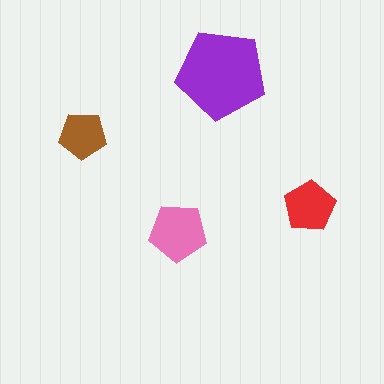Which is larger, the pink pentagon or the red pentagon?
The pink one.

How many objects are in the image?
There are 4 objects in the image.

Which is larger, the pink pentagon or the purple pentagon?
The purple one.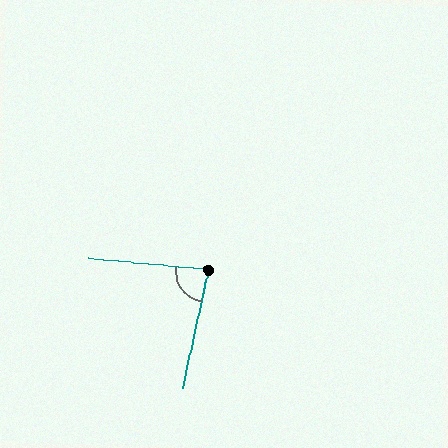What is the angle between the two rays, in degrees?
Approximately 83 degrees.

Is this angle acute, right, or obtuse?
It is acute.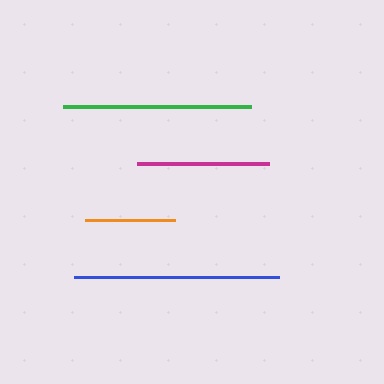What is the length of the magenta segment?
The magenta segment is approximately 133 pixels long.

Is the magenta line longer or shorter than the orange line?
The magenta line is longer than the orange line.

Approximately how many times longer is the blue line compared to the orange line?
The blue line is approximately 2.3 times the length of the orange line.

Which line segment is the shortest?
The orange line is the shortest at approximately 90 pixels.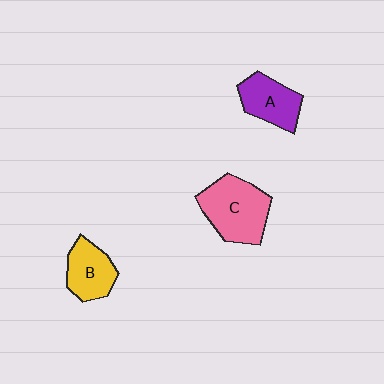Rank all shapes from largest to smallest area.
From largest to smallest: C (pink), A (purple), B (yellow).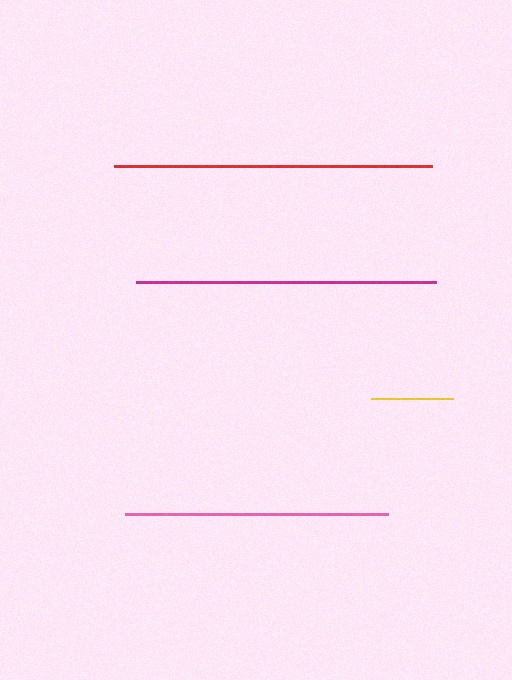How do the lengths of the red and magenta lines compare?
The red and magenta lines are approximately the same length.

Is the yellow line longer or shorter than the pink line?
The pink line is longer than the yellow line.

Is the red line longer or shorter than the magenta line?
The red line is longer than the magenta line.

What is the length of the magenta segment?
The magenta segment is approximately 300 pixels long.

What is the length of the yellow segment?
The yellow segment is approximately 82 pixels long.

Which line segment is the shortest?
The yellow line is the shortest at approximately 82 pixels.